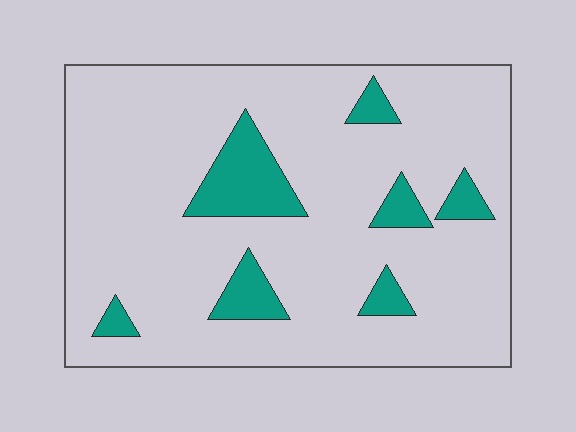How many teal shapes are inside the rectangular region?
7.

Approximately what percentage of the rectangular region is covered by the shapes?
Approximately 15%.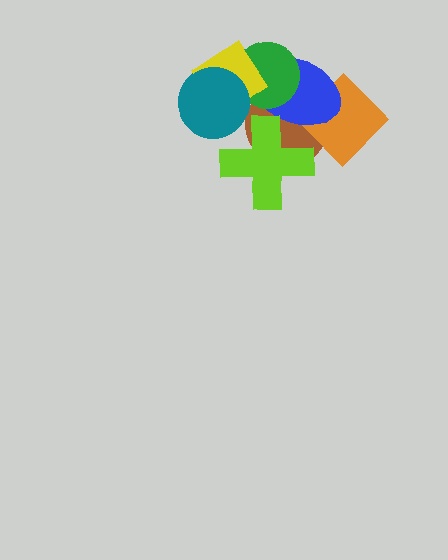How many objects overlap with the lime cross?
2 objects overlap with the lime cross.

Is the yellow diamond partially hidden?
Yes, it is partially covered by another shape.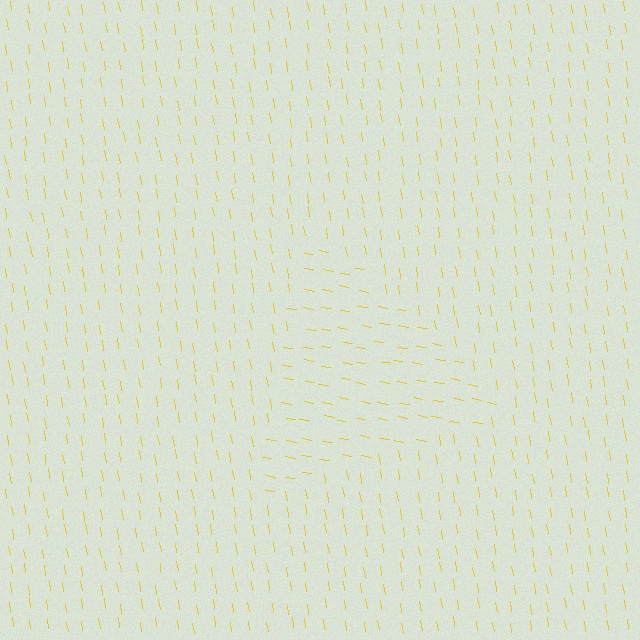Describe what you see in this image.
The image is filled with small yellow line segments. A triangle region in the image has lines oriented differently from the surrounding lines, creating a visible texture boundary.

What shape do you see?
I see a triangle.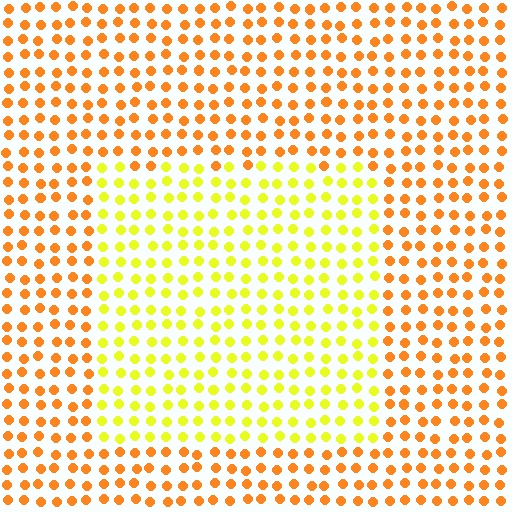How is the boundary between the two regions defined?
The boundary is defined purely by a slight shift in hue (about 38 degrees). Spacing, size, and orientation are identical on both sides.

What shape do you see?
I see a rectangle.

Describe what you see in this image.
The image is filled with small orange elements in a uniform arrangement. A rectangle-shaped region is visible where the elements are tinted to a slightly different hue, forming a subtle color boundary.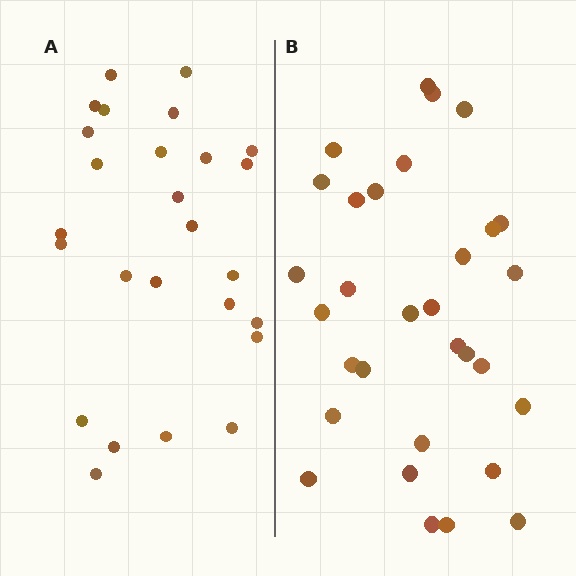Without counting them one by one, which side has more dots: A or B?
Region B (the right region) has more dots.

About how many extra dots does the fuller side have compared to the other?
Region B has about 5 more dots than region A.